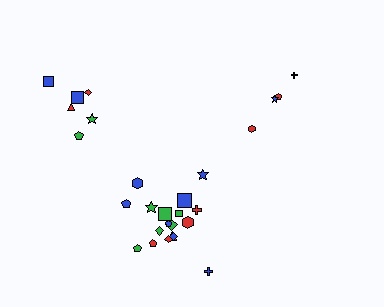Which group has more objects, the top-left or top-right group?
The top-left group.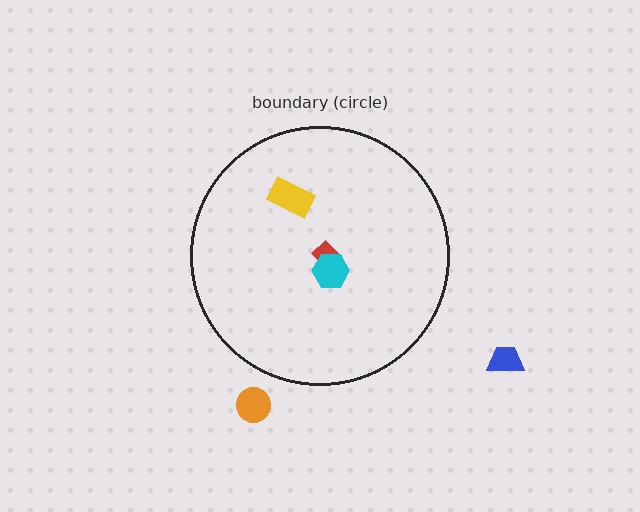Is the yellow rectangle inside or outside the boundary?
Inside.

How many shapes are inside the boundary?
3 inside, 2 outside.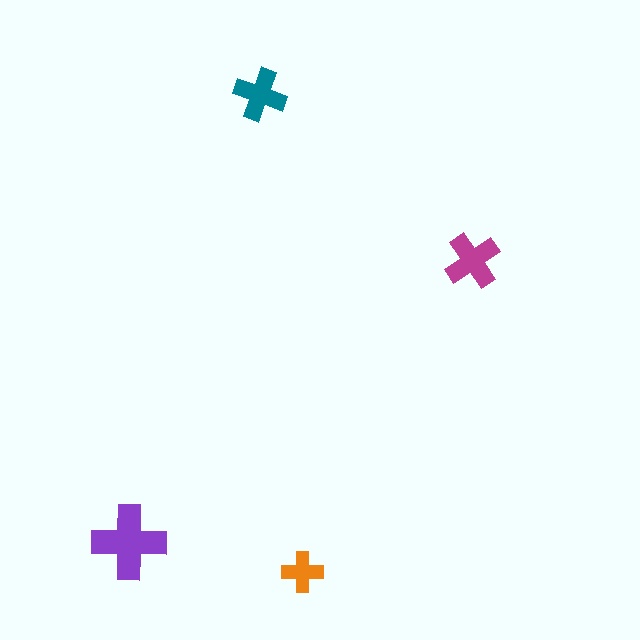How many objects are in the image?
There are 4 objects in the image.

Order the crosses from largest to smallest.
the purple one, the magenta one, the teal one, the orange one.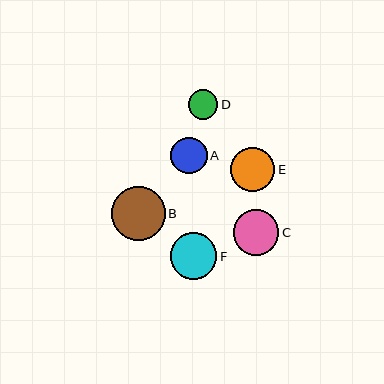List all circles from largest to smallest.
From largest to smallest: B, F, C, E, A, D.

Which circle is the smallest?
Circle D is the smallest with a size of approximately 29 pixels.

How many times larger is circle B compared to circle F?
Circle B is approximately 1.2 times the size of circle F.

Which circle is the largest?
Circle B is the largest with a size of approximately 54 pixels.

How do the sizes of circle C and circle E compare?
Circle C and circle E are approximately the same size.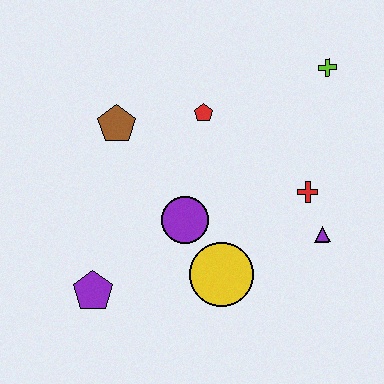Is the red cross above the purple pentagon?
Yes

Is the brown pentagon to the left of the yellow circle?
Yes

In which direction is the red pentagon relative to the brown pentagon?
The red pentagon is to the right of the brown pentagon.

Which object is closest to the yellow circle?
The purple circle is closest to the yellow circle.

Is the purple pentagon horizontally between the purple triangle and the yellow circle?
No